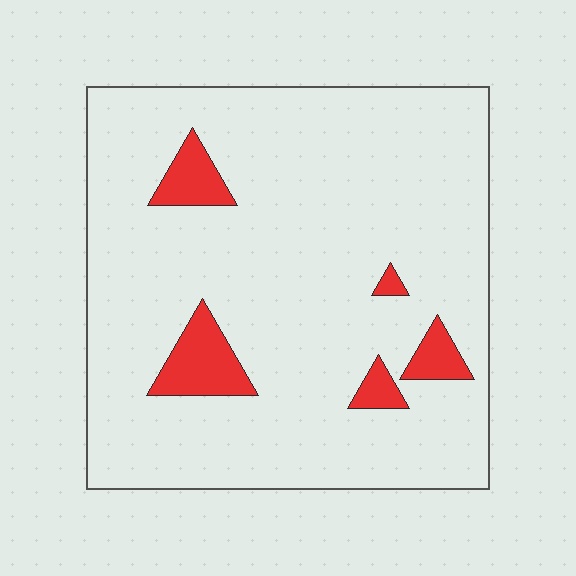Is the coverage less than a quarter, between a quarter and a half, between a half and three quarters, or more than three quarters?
Less than a quarter.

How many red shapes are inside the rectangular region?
5.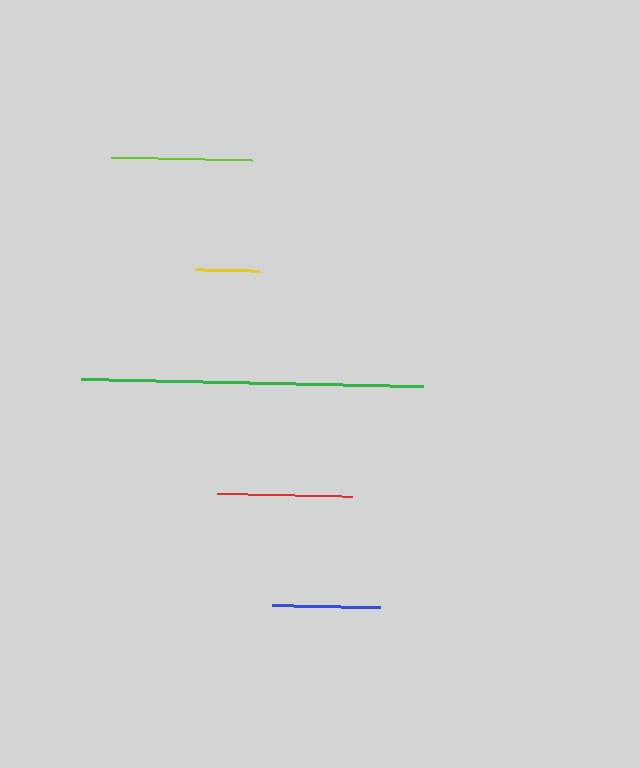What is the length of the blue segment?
The blue segment is approximately 109 pixels long.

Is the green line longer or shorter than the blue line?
The green line is longer than the blue line.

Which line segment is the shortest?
The yellow line is the shortest at approximately 64 pixels.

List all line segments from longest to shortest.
From longest to shortest: green, lime, red, blue, yellow.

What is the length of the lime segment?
The lime segment is approximately 141 pixels long.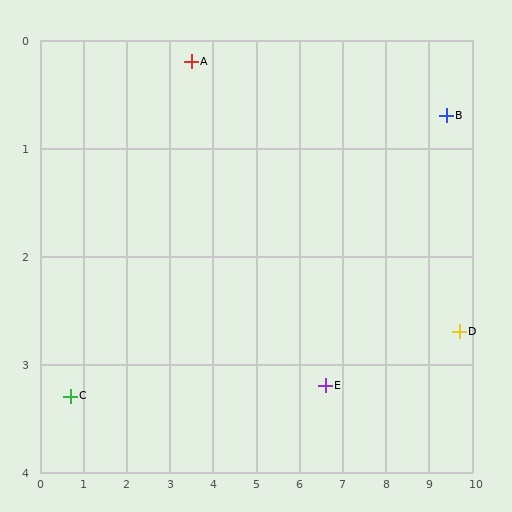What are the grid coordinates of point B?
Point B is at approximately (9.4, 0.7).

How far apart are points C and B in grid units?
Points C and B are about 9.1 grid units apart.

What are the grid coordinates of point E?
Point E is at approximately (6.6, 3.2).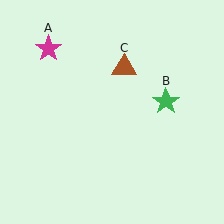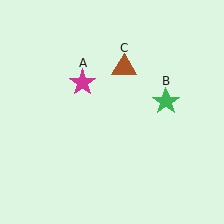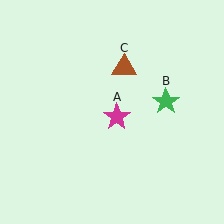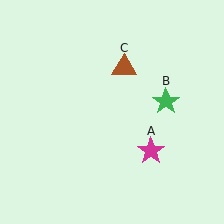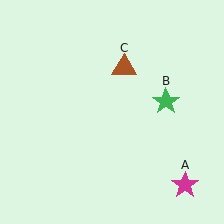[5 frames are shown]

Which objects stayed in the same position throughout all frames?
Green star (object B) and brown triangle (object C) remained stationary.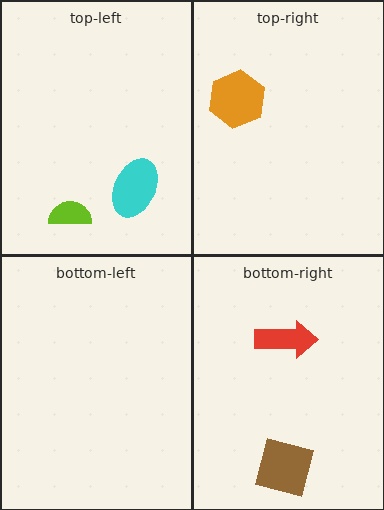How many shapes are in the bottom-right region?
2.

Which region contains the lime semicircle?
The top-left region.